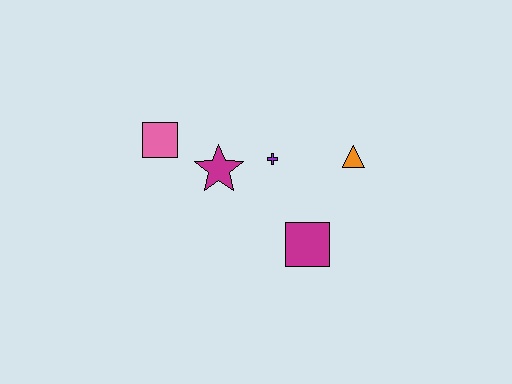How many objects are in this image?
There are 5 objects.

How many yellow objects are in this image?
There are no yellow objects.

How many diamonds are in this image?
There are no diamonds.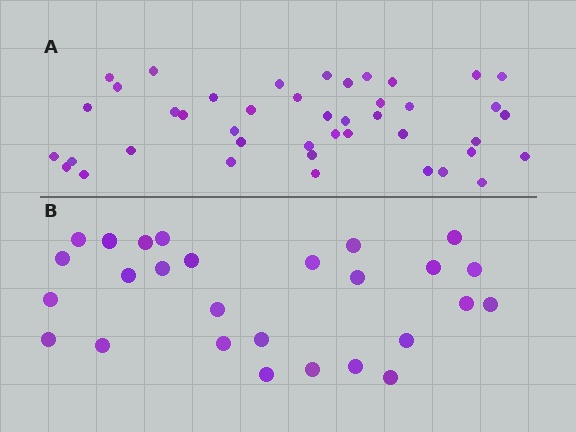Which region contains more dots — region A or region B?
Region A (the top region) has more dots.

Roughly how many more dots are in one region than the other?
Region A has approximately 15 more dots than region B.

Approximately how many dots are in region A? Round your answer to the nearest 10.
About 40 dots. (The exact count is 43, which rounds to 40.)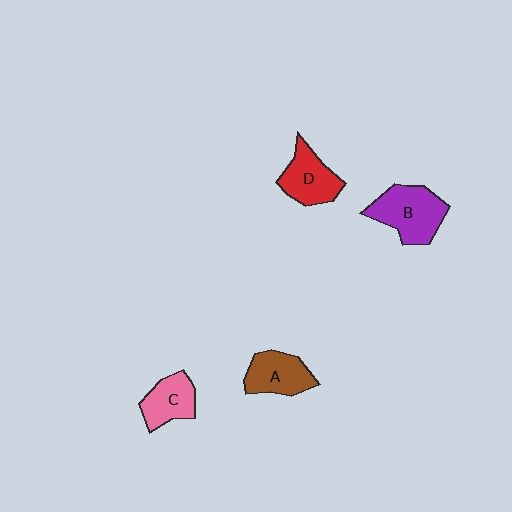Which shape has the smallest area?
Shape C (pink).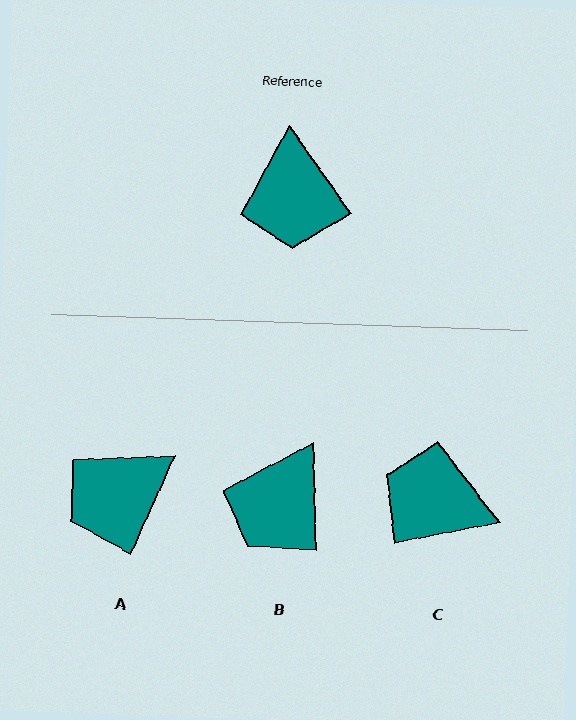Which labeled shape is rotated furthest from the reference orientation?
C, about 115 degrees away.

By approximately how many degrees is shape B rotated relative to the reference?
Approximately 34 degrees clockwise.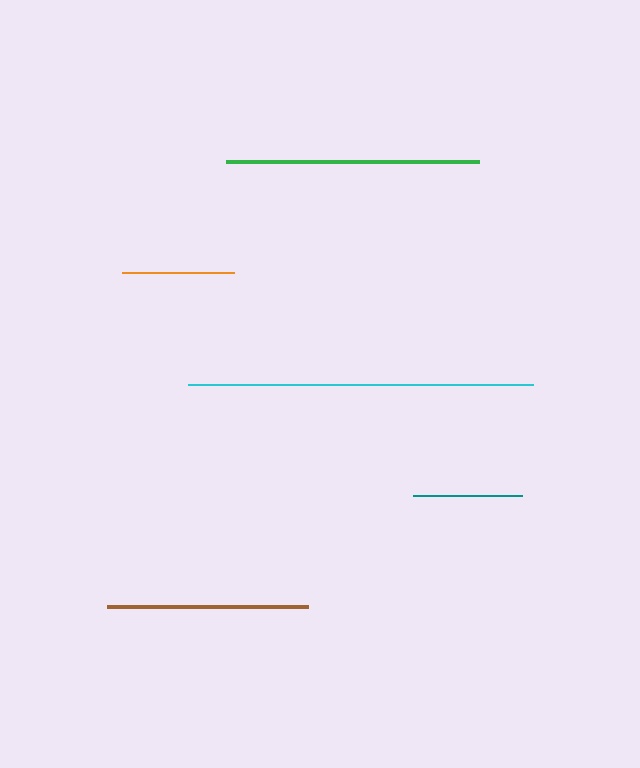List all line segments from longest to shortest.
From longest to shortest: cyan, green, brown, orange, teal.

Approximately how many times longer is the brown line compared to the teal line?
The brown line is approximately 1.8 times the length of the teal line.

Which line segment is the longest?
The cyan line is the longest at approximately 345 pixels.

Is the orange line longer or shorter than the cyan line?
The cyan line is longer than the orange line.